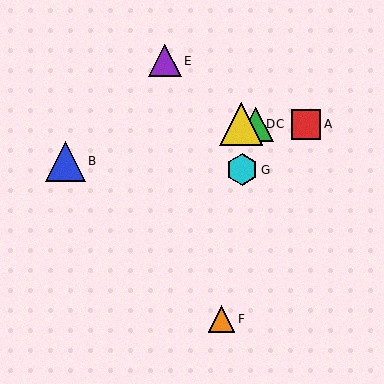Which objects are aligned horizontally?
Objects A, C, D are aligned horizontally.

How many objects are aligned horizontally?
3 objects (A, C, D) are aligned horizontally.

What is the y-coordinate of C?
Object C is at y≈124.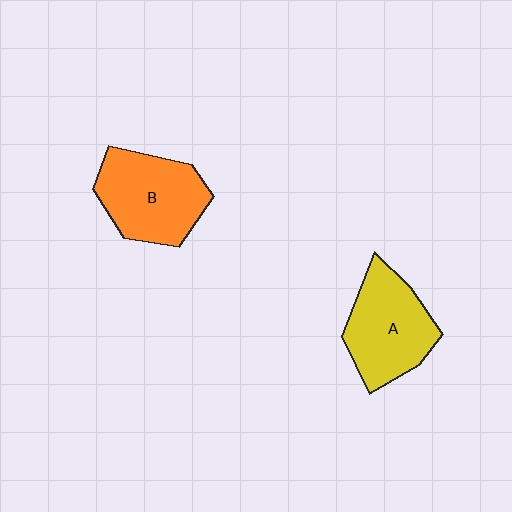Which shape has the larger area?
Shape B (orange).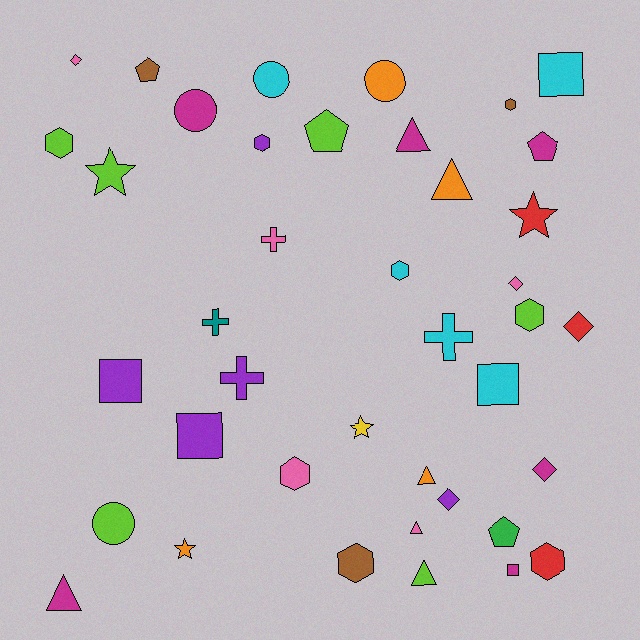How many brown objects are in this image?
There are 3 brown objects.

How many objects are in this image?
There are 40 objects.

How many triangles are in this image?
There are 6 triangles.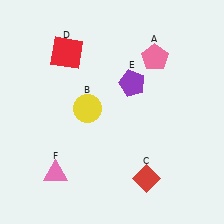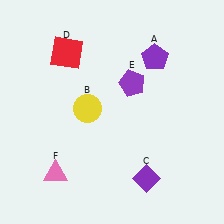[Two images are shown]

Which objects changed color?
A changed from pink to purple. C changed from red to purple.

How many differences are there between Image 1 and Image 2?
There are 2 differences between the two images.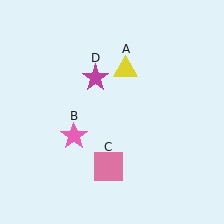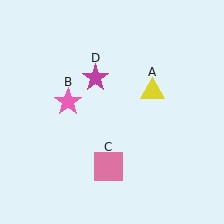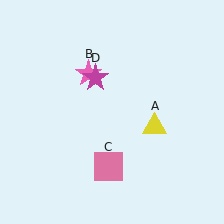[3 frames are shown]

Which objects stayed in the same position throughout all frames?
Pink square (object C) and magenta star (object D) remained stationary.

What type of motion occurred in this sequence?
The yellow triangle (object A), pink star (object B) rotated clockwise around the center of the scene.